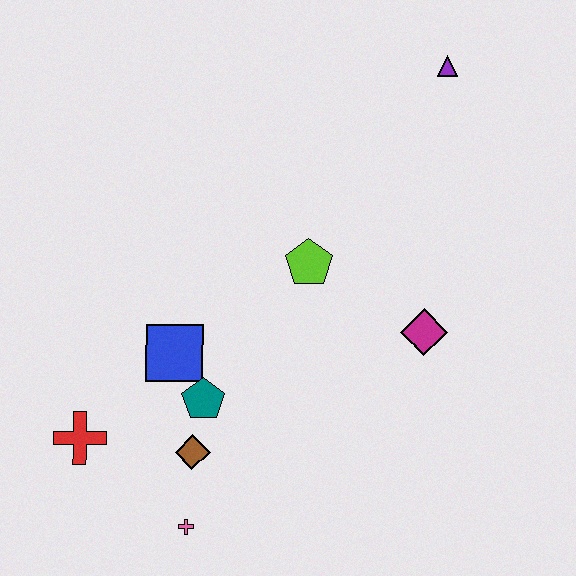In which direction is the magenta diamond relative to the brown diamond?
The magenta diamond is to the right of the brown diamond.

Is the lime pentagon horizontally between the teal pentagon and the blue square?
No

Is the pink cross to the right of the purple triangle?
No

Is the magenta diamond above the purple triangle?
No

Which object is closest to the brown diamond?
The teal pentagon is closest to the brown diamond.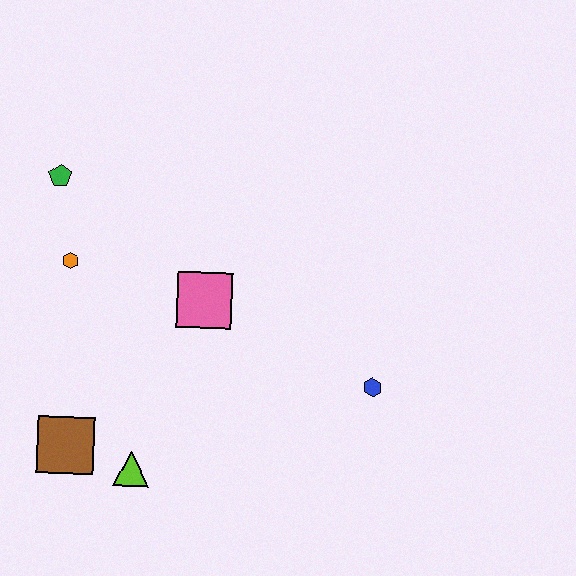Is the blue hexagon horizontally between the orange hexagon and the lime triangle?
No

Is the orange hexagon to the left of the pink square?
Yes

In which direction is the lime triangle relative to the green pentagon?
The lime triangle is below the green pentagon.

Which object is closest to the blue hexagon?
The pink square is closest to the blue hexagon.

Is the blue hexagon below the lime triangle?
No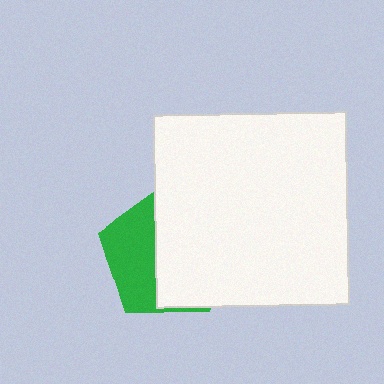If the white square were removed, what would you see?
You would see the complete green pentagon.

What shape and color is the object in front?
The object in front is a white square.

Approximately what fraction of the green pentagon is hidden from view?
Roughly 60% of the green pentagon is hidden behind the white square.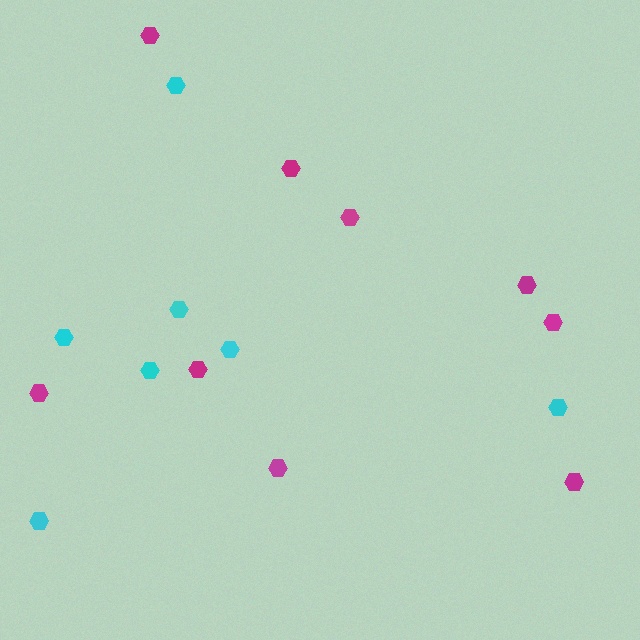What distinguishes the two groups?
There are 2 groups: one group of magenta hexagons (9) and one group of cyan hexagons (7).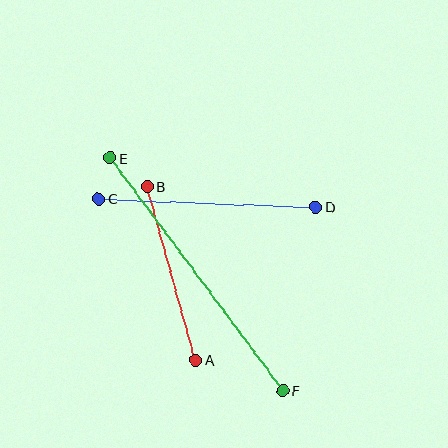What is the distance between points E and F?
The distance is approximately 290 pixels.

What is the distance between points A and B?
The distance is approximately 180 pixels.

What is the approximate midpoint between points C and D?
The midpoint is at approximately (207, 203) pixels.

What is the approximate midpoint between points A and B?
The midpoint is at approximately (171, 273) pixels.